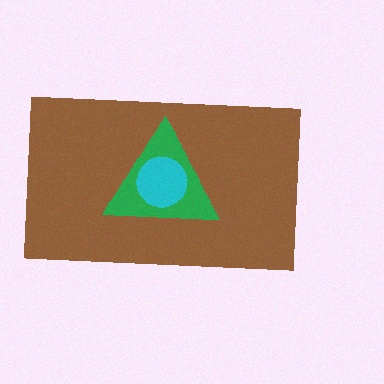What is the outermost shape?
The brown rectangle.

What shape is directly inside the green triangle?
The cyan circle.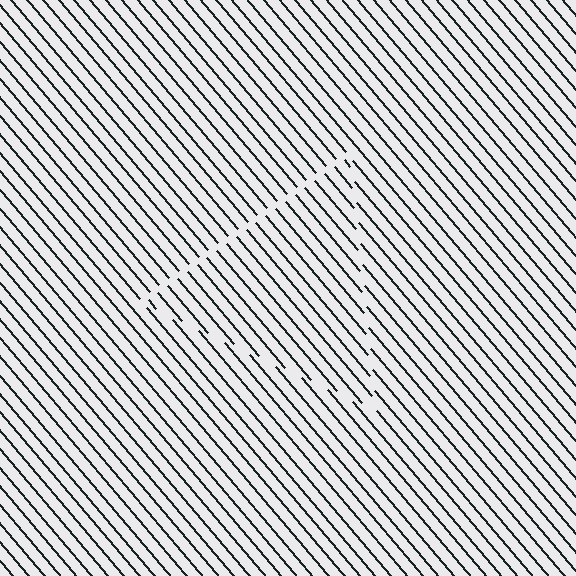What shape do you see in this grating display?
An illusory triangle. The interior of the shape contains the same grating, shifted by half a period — the contour is defined by the phase discontinuity where line-ends from the inner and outer gratings abut.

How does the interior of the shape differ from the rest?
The interior of the shape contains the same grating, shifted by half a period — the contour is defined by the phase discontinuity where line-ends from the inner and outer gratings abut.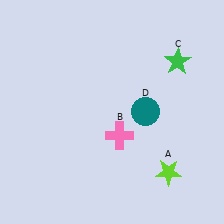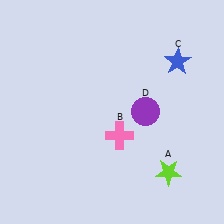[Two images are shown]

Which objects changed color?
C changed from green to blue. D changed from teal to purple.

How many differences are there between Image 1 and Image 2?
There are 2 differences between the two images.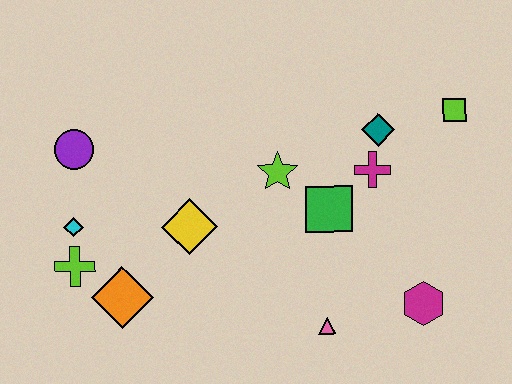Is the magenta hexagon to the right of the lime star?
Yes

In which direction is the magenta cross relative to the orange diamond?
The magenta cross is to the right of the orange diamond.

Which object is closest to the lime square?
The teal diamond is closest to the lime square.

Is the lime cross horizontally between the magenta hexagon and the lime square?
No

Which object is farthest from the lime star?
The lime cross is farthest from the lime star.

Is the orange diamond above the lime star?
No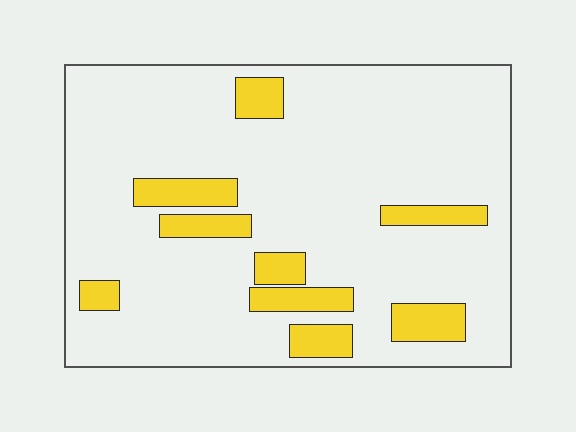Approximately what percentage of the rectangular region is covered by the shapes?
Approximately 15%.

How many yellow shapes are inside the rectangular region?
9.